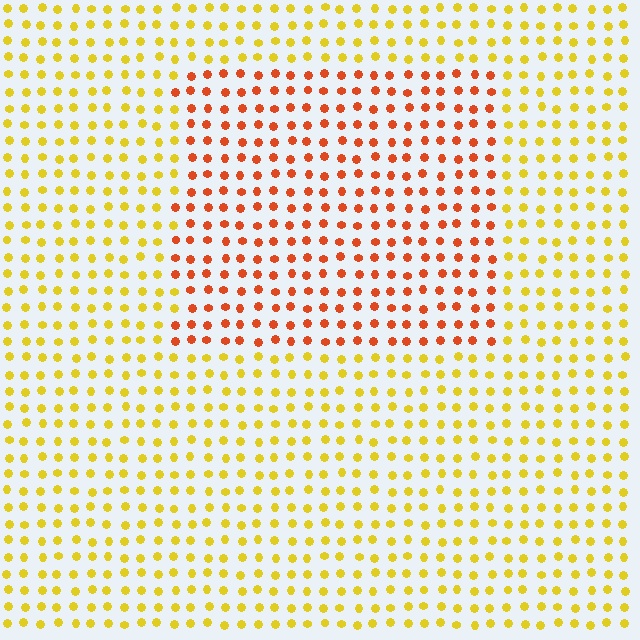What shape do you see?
I see a rectangle.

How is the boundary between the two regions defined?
The boundary is defined purely by a slight shift in hue (about 42 degrees). Spacing, size, and orientation are identical on both sides.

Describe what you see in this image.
The image is filled with small yellow elements in a uniform arrangement. A rectangle-shaped region is visible where the elements are tinted to a slightly different hue, forming a subtle color boundary.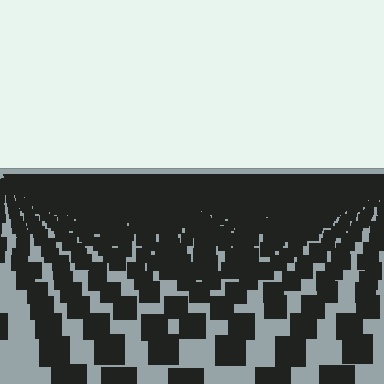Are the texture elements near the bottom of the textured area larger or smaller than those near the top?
Larger. Near the bottom, elements are closer to the viewer and appear at a bigger on-screen size.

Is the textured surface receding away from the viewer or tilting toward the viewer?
The surface is receding away from the viewer. Texture elements get smaller and denser toward the top.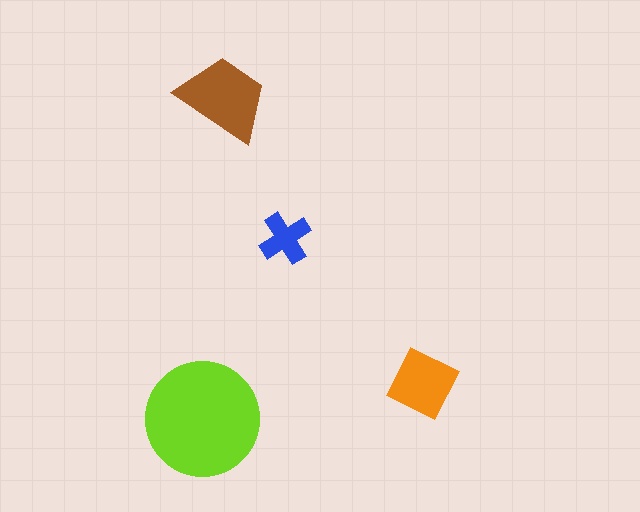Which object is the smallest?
The blue cross.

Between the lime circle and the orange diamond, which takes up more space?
The lime circle.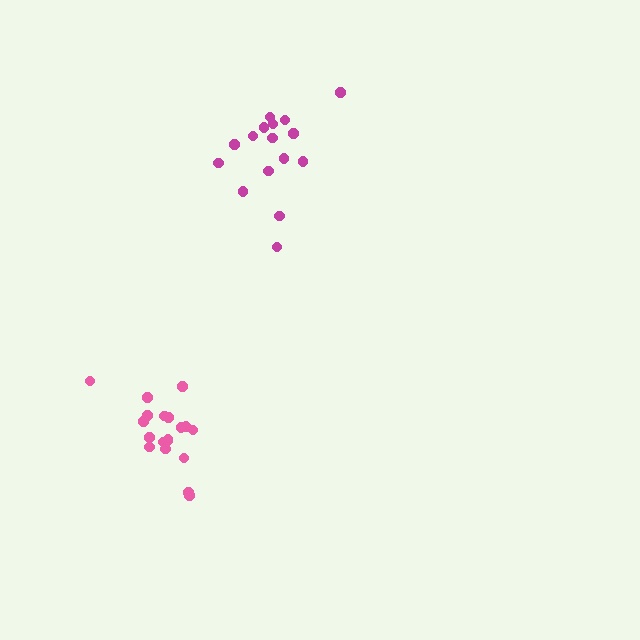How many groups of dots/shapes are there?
There are 2 groups.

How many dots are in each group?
Group 1: 19 dots, Group 2: 16 dots (35 total).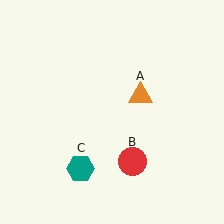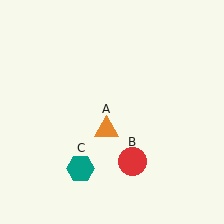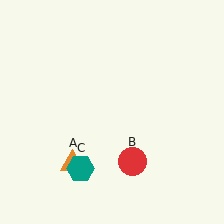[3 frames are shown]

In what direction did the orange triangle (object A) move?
The orange triangle (object A) moved down and to the left.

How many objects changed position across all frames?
1 object changed position: orange triangle (object A).